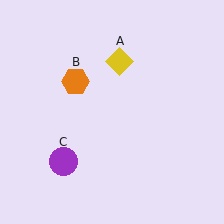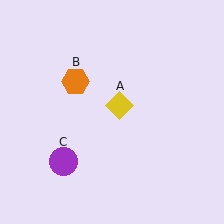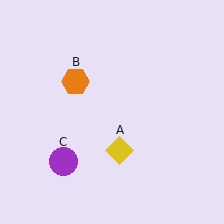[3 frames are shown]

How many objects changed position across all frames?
1 object changed position: yellow diamond (object A).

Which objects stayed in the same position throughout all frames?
Orange hexagon (object B) and purple circle (object C) remained stationary.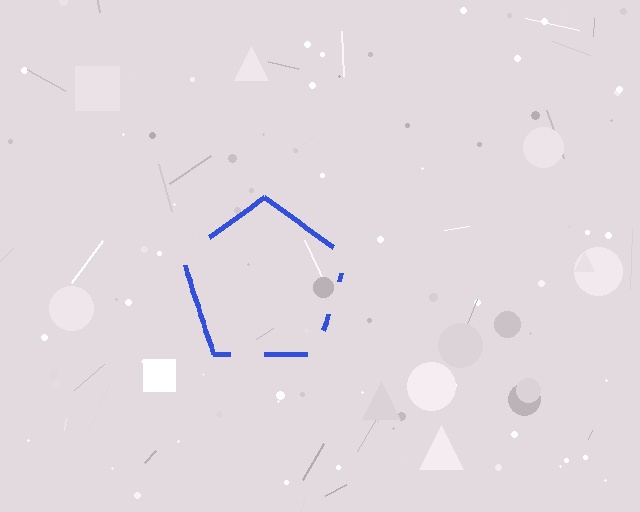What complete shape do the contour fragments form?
The contour fragments form a pentagon.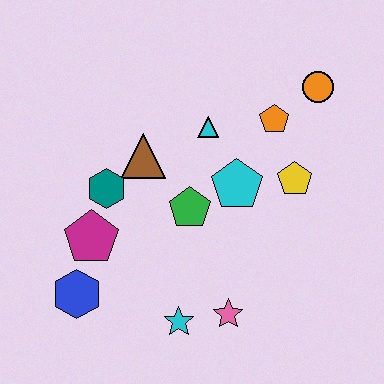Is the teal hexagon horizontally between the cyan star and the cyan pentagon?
No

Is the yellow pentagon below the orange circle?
Yes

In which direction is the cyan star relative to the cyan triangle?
The cyan star is below the cyan triangle.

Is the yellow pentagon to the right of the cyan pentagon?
Yes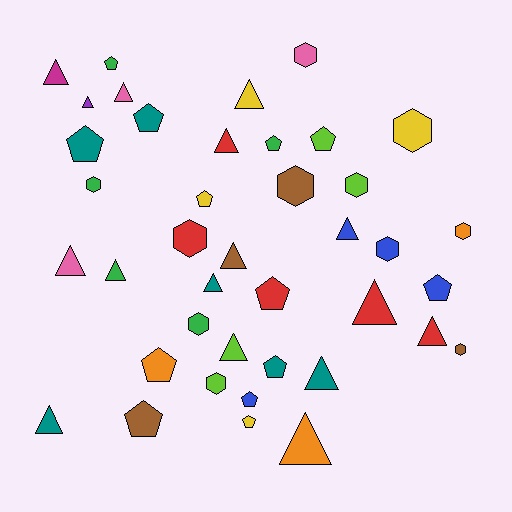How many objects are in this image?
There are 40 objects.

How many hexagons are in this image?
There are 11 hexagons.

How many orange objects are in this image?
There are 3 orange objects.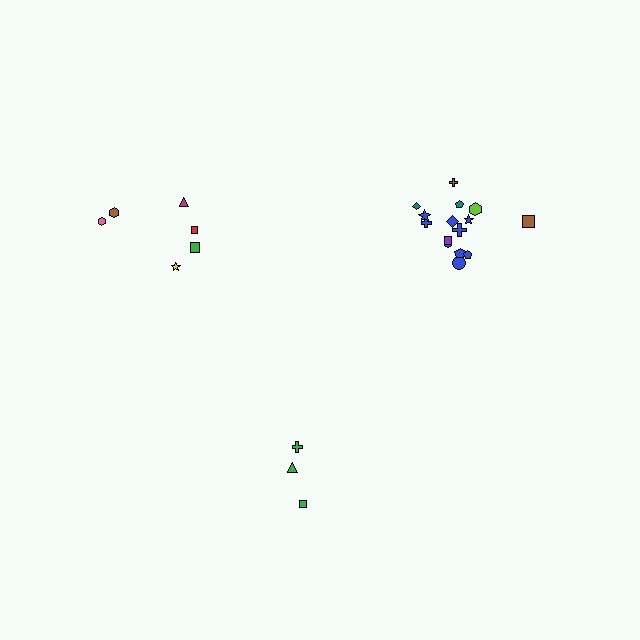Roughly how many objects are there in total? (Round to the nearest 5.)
Roughly 25 objects in total.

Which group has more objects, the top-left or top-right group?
The top-right group.